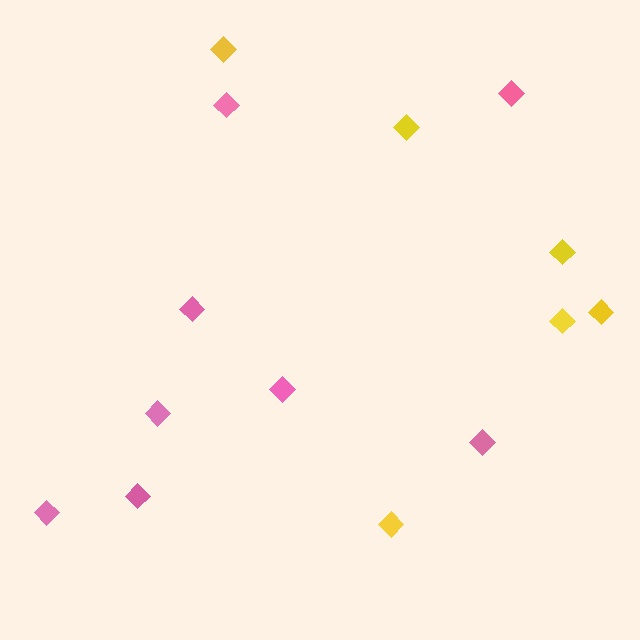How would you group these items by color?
There are 2 groups: one group of pink diamonds (8) and one group of yellow diamonds (6).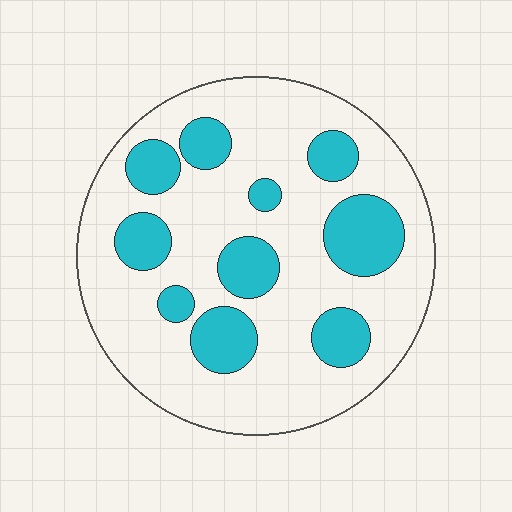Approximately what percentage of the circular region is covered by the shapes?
Approximately 25%.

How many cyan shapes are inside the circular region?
10.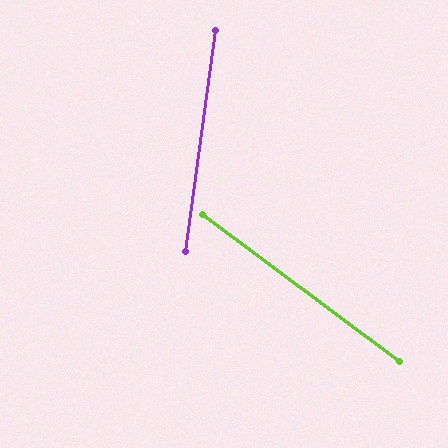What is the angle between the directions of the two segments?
Approximately 61 degrees.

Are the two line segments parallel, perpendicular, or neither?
Neither parallel nor perpendicular — they differ by about 61°.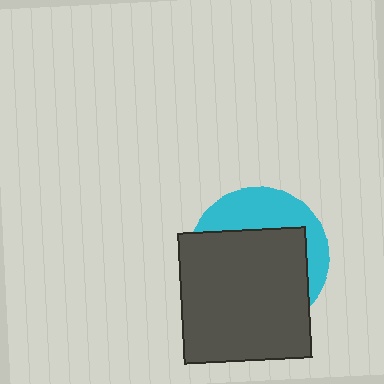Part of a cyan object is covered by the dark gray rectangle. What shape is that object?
It is a circle.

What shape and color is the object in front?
The object in front is a dark gray rectangle.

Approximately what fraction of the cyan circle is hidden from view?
Roughly 67% of the cyan circle is hidden behind the dark gray rectangle.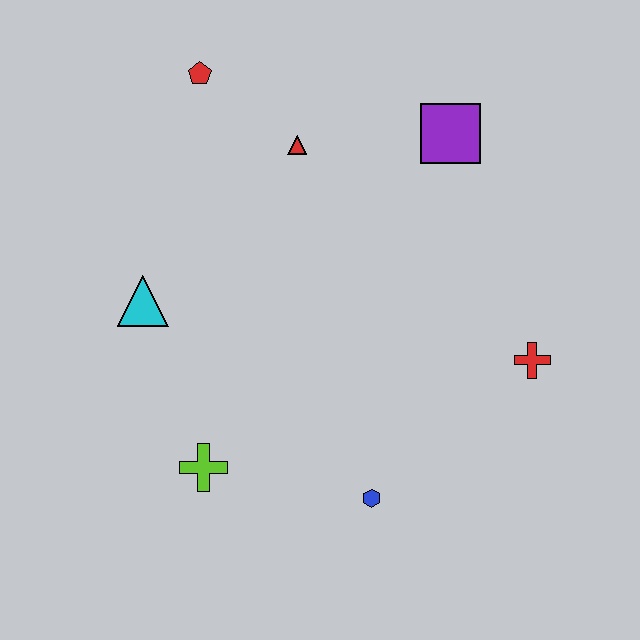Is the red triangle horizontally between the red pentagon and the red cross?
Yes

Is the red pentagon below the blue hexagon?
No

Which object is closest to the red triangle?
The red pentagon is closest to the red triangle.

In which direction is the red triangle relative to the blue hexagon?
The red triangle is above the blue hexagon.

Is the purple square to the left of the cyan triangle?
No